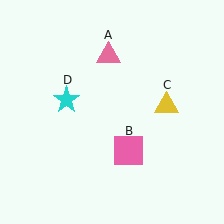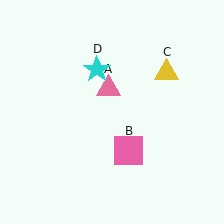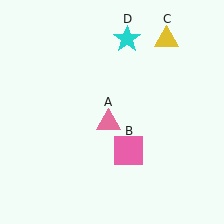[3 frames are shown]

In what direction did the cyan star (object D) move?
The cyan star (object D) moved up and to the right.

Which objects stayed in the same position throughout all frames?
Pink square (object B) remained stationary.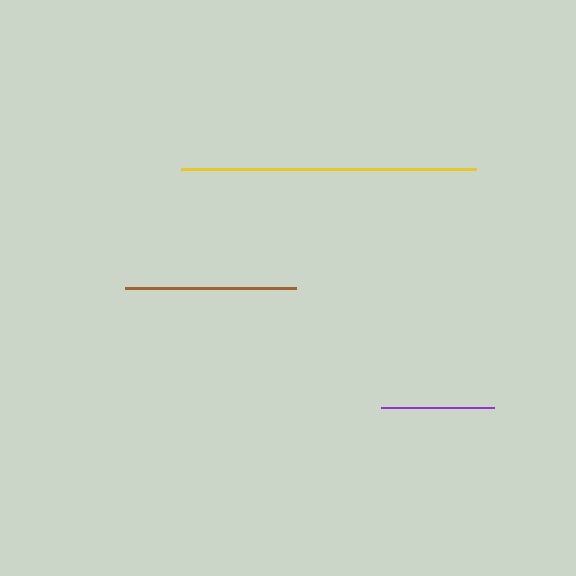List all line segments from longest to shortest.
From longest to shortest: yellow, brown, purple.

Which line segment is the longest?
The yellow line is the longest at approximately 294 pixels.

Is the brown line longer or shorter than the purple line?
The brown line is longer than the purple line.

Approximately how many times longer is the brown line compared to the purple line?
The brown line is approximately 1.5 times the length of the purple line.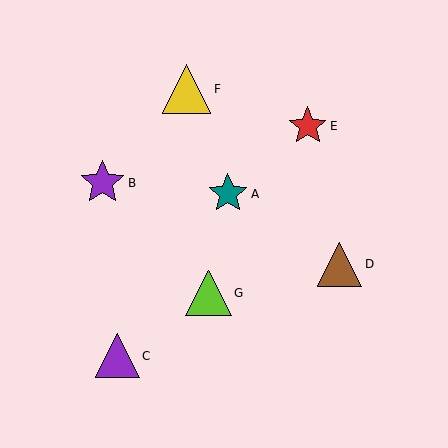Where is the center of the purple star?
The center of the purple star is at (103, 183).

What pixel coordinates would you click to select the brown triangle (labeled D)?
Click at (340, 264) to select the brown triangle D.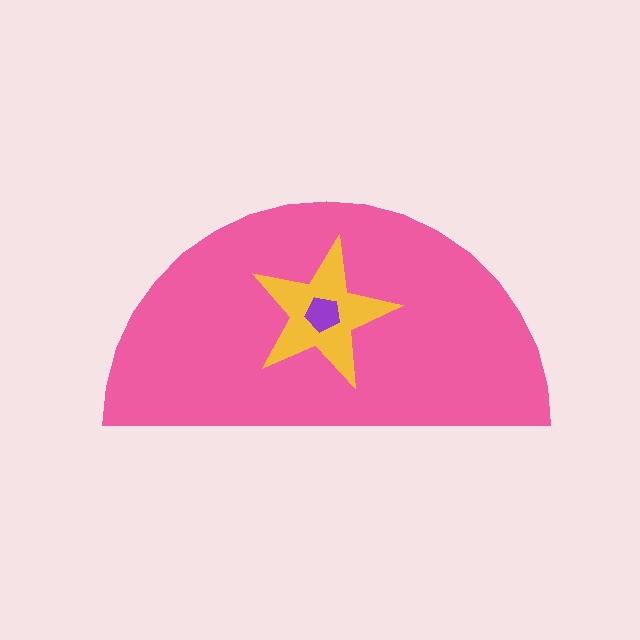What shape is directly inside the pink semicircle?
The yellow star.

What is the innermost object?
The purple pentagon.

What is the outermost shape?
The pink semicircle.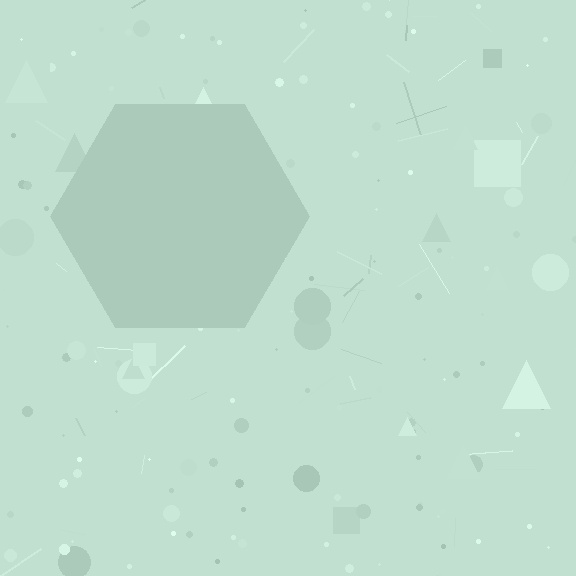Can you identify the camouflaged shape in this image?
The camouflaged shape is a hexagon.